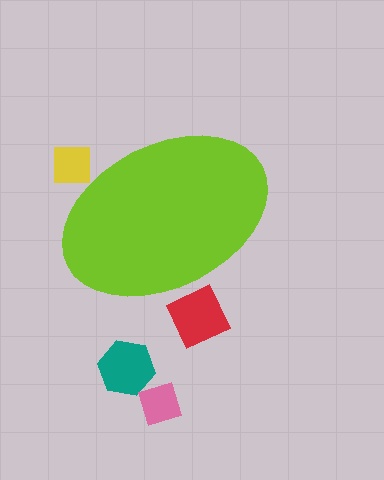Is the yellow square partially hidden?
Yes, the yellow square is partially hidden behind the lime ellipse.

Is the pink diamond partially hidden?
No, the pink diamond is fully visible.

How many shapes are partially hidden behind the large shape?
2 shapes are partially hidden.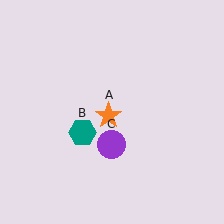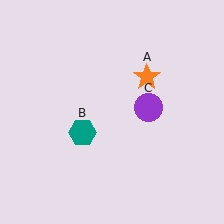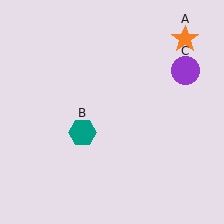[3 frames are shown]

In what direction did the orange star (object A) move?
The orange star (object A) moved up and to the right.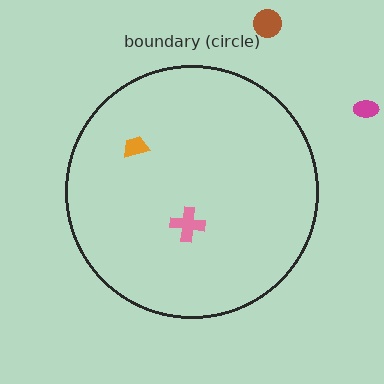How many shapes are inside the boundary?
2 inside, 2 outside.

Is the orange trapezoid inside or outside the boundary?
Inside.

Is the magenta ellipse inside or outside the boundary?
Outside.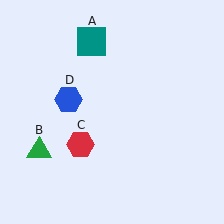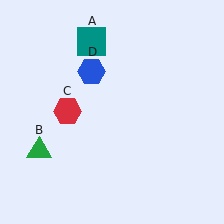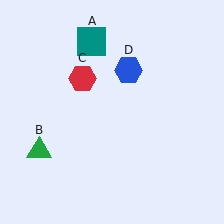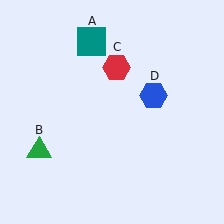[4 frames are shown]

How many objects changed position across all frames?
2 objects changed position: red hexagon (object C), blue hexagon (object D).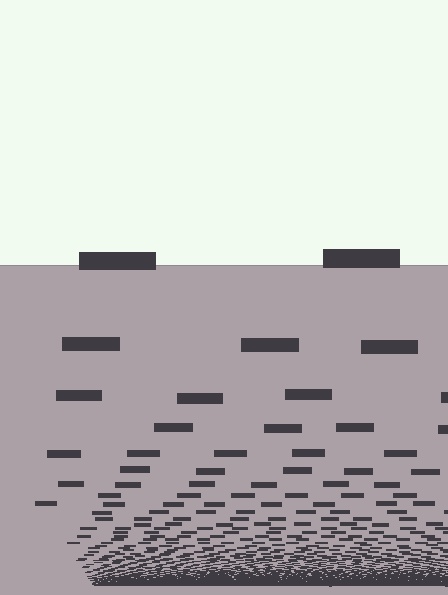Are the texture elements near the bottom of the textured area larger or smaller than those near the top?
Smaller. The gradient is inverted — elements near the bottom are smaller and denser.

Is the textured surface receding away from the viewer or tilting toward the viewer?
The surface appears to tilt toward the viewer. Texture elements get larger and sparser toward the top.